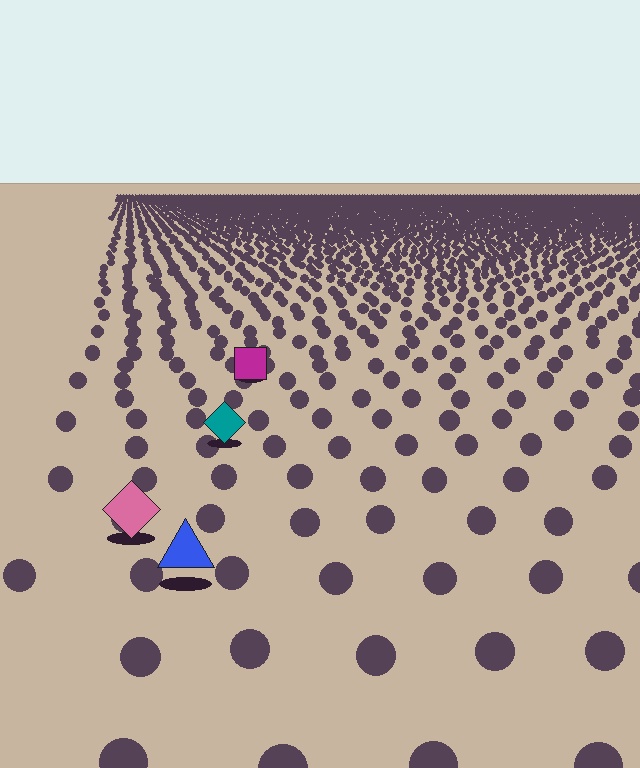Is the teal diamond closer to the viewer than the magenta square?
Yes. The teal diamond is closer — you can tell from the texture gradient: the ground texture is coarser near it.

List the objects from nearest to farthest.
From nearest to farthest: the blue triangle, the pink diamond, the teal diamond, the magenta square.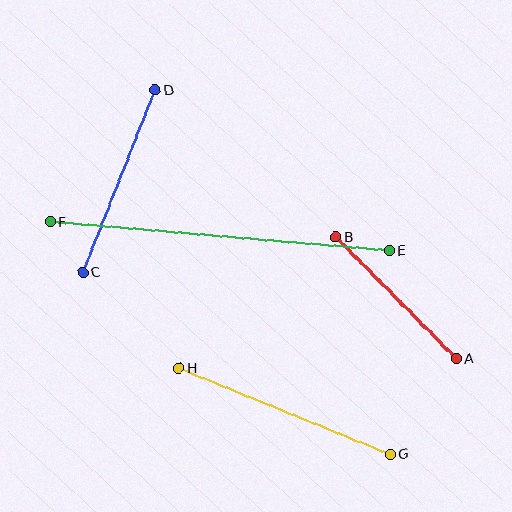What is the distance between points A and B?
The distance is approximately 171 pixels.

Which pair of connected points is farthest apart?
Points E and F are farthest apart.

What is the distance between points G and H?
The distance is approximately 228 pixels.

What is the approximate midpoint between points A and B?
The midpoint is at approximately (396, 298) pixels.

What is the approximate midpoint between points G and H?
The midpoint is at approximately (285, 412) pixels.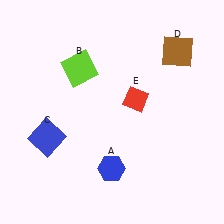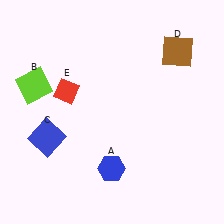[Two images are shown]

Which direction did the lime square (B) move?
The lime square (B) moved left.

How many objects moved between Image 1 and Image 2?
2 objects moved between the two images.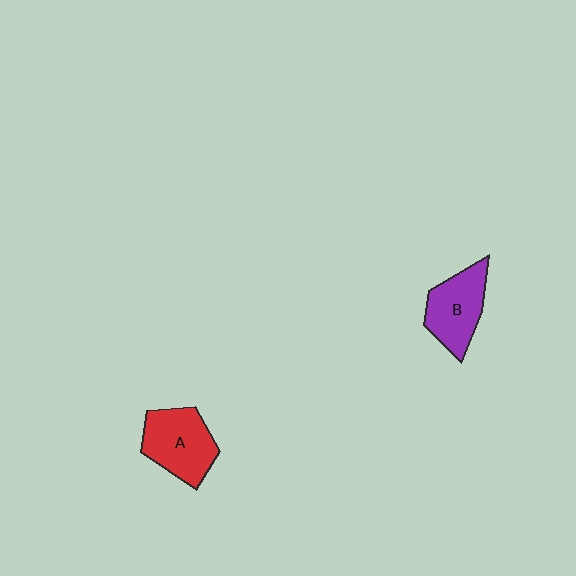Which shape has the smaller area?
Shape B (purple).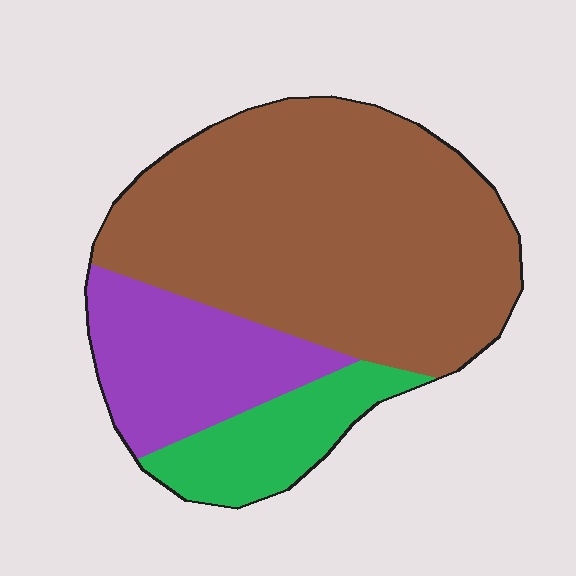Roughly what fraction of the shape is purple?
Purple takes up between a sixth and a third of the shape.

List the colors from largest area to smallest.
From largest to smallest: brown, purple, green.